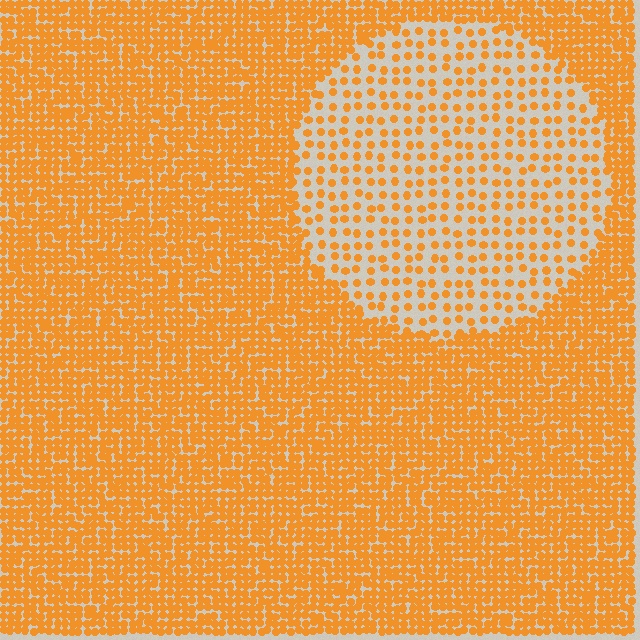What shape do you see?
I see a circle.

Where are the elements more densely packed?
The elements are more densely packed outside the circle boundary.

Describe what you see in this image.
The image contains small orange elements arranged at two different densities. A circle-shaped region is visible where the elements are less densely packed than the surrounding area.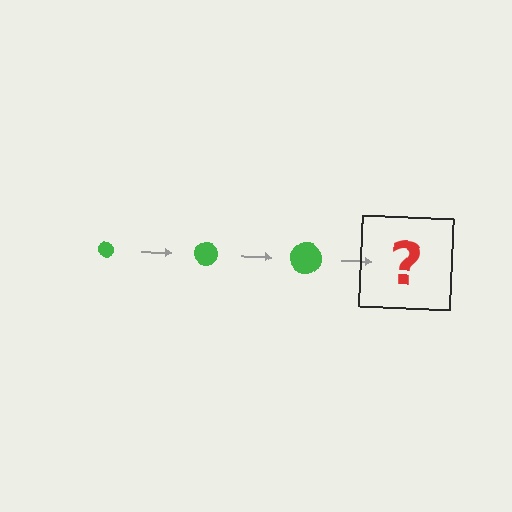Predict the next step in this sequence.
The next step is a green circle, larger than the previous one.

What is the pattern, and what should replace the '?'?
The pattern is that the circle gets progressively larger each step. The '?' should be a green circle, larger than the previous one.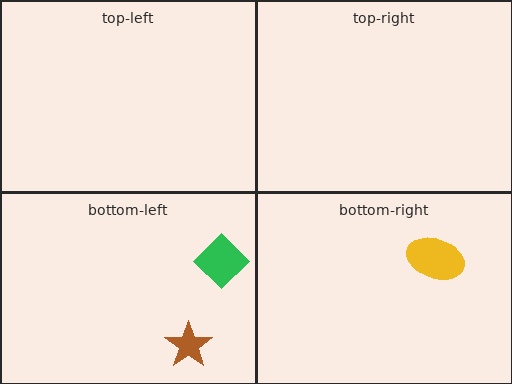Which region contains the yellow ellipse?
The bottom-right region.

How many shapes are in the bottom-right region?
1.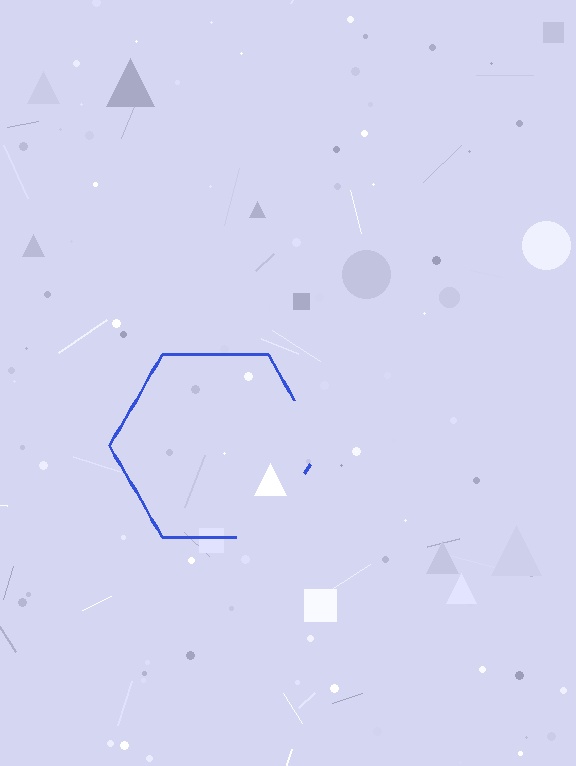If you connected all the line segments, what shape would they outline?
They would outline a hexagon.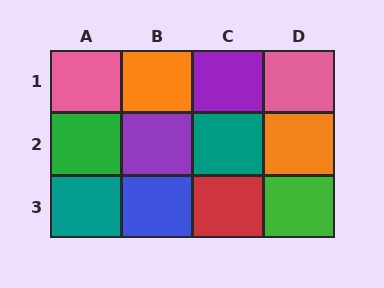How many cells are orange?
2 cells are orange.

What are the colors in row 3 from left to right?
Teal, blue, red, green.